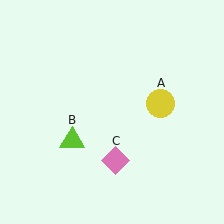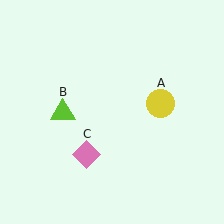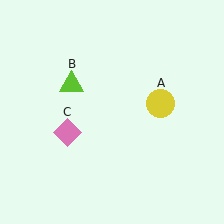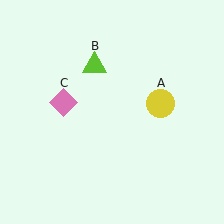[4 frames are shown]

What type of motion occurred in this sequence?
The lime triangle (object B), pink diamond (object C) rotated clockwise around the center of the scene.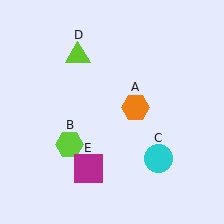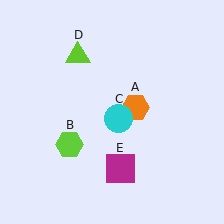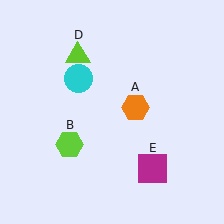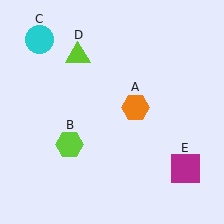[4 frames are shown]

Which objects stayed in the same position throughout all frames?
Orange hexagon (object A) and lime hexagon (object B) and lime triangle (object D) remained stationary.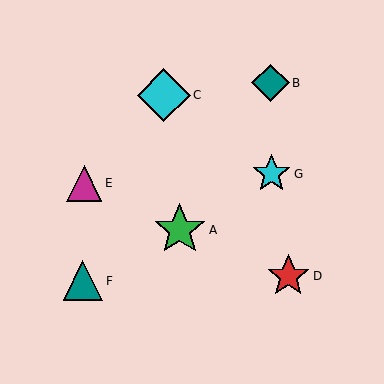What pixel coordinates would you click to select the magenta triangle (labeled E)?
Click at (84, 184) to select the magenta triangle E.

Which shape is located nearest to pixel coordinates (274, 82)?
The teal diamond (labeled B) at (270, 83) is nearest to that location.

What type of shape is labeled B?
Shape B is a teal diamond.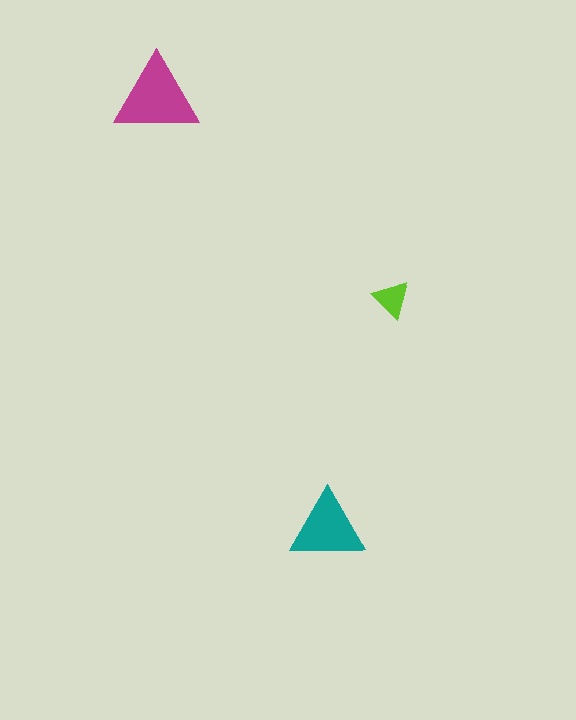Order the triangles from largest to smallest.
the magenta one, the teal one, the lime one.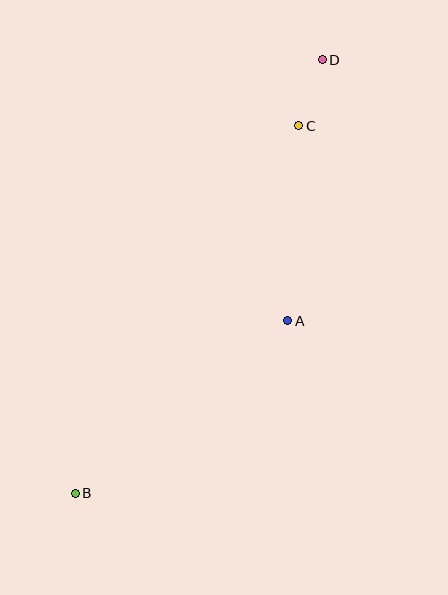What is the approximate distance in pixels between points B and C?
The distance between B and C is approximately 430 pixels.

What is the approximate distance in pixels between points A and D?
The distance between A and D is approximately 263 pixels.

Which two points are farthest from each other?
Points B and D are farthest from each other.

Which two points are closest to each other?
Points C and D are closest to each other.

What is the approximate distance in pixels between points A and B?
The distance between A and B is approximately 274 pixels.